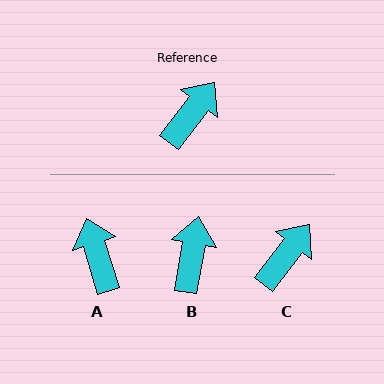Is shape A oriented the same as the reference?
No, it is off by about 54 degrees.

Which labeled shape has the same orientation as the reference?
C.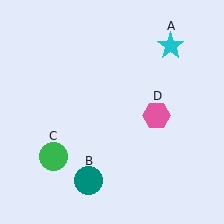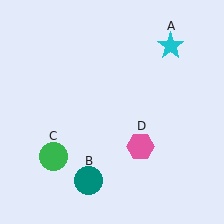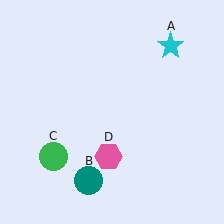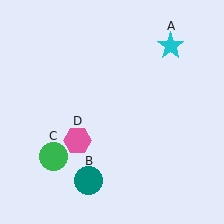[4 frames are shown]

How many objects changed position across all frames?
1 object changed position: pink hexagon (object D).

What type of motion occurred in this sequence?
The pink hexagon (object D) rotated clockwise around the center of the scene.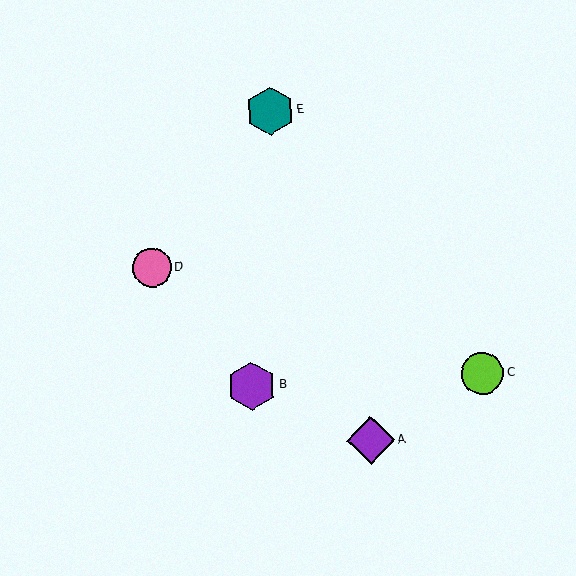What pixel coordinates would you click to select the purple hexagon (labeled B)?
Click at (252, 386) to select the purple hexagon B.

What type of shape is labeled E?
Shape E is a teal hexagon.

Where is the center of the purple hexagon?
The center of the purple hexagon is at (252, 386).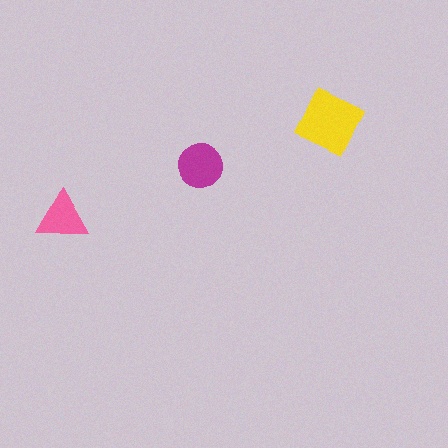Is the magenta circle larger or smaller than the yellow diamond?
Smaller.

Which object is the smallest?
The pink triangle.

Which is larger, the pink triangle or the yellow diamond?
The yellow diamond.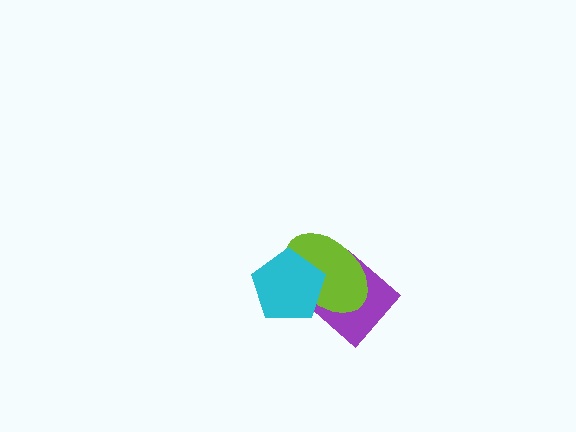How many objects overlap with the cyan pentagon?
2 objects overlap with the cyan pentagon.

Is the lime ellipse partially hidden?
Yes, it is partially covered by another shape.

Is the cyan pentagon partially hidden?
No, no other shape covers it.